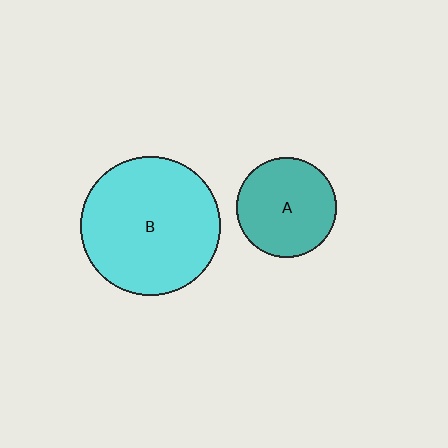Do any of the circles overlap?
No, none of the circles overlap.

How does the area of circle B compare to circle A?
Approximately 1.9 times.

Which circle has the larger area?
Circle B (cyan).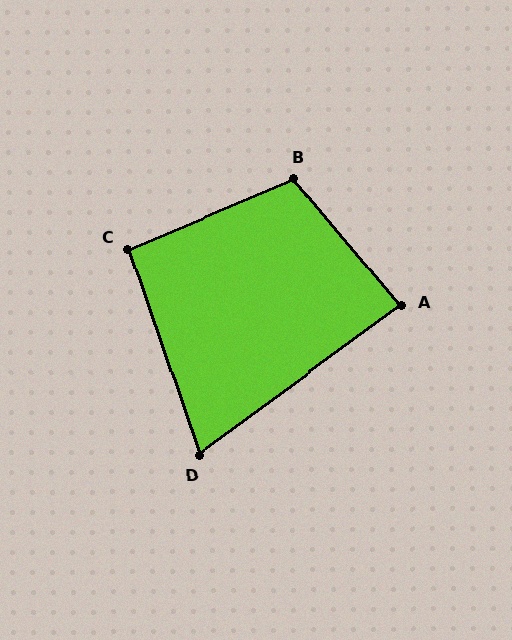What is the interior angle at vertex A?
Approximately 86 degrees (approximately right).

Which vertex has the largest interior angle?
B, at approximately 107 degrees.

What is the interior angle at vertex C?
Approximately 94 degrees (approximately right).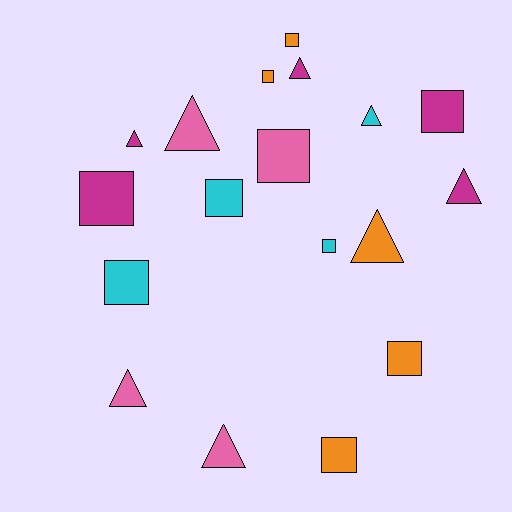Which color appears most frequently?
Orange, with 5 objects.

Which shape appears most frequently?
Square, with 10 objects.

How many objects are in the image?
There are 18 objects.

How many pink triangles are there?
There are 3 pink triangles.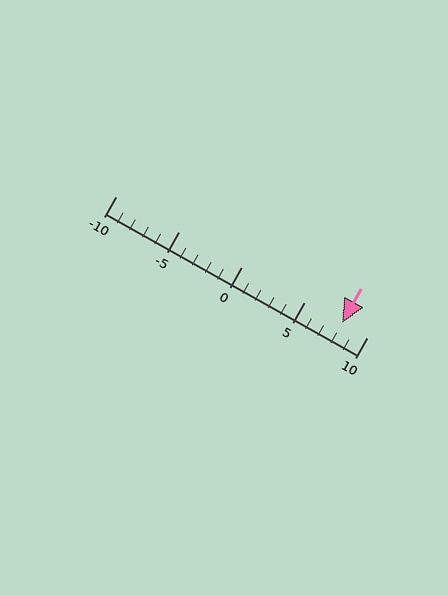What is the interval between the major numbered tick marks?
The major tick marks are spaced 5 units apart.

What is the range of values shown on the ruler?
The ruler shows values from -10 to 10.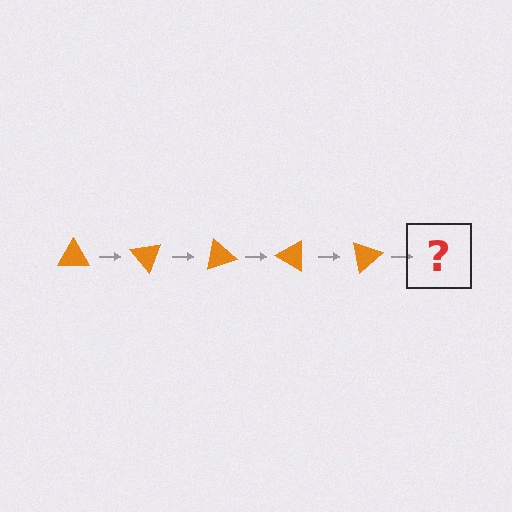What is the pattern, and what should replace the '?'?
The pattern is that the triangle rotates 50 degrees each step. The '?' should be an orange triangle rotated 250 degrees.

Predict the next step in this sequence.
The next step is an orange triangle rotated 250 degrees.